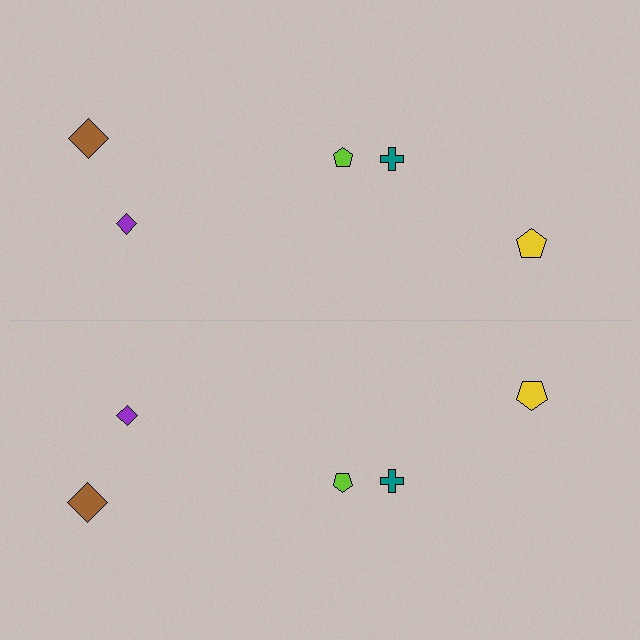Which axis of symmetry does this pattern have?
The pattern has a horizontal axis of symmetry running through the center of the image.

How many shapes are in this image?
There are 10 shapes in this image.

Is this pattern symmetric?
Yes, this pattern has bilateral (reflection) symmetry.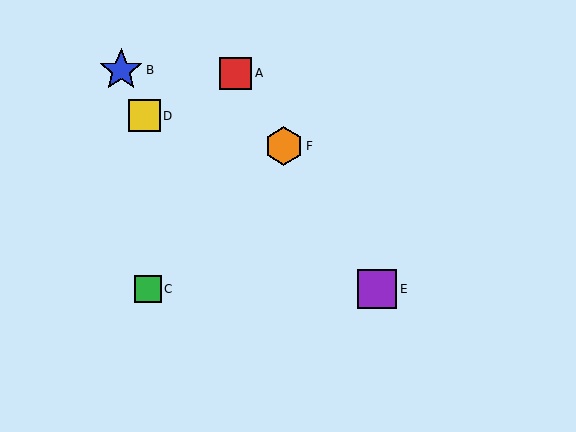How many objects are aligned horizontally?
2 objects (C, E) are aligned horizontally.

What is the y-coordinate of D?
Object D is at y≈116.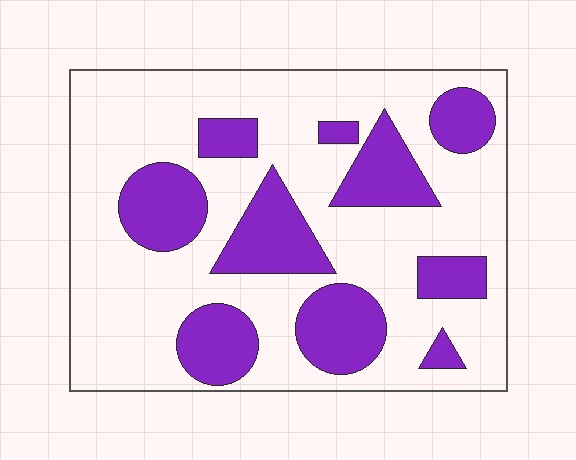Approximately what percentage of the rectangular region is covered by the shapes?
Approximately 30%.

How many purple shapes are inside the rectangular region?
10.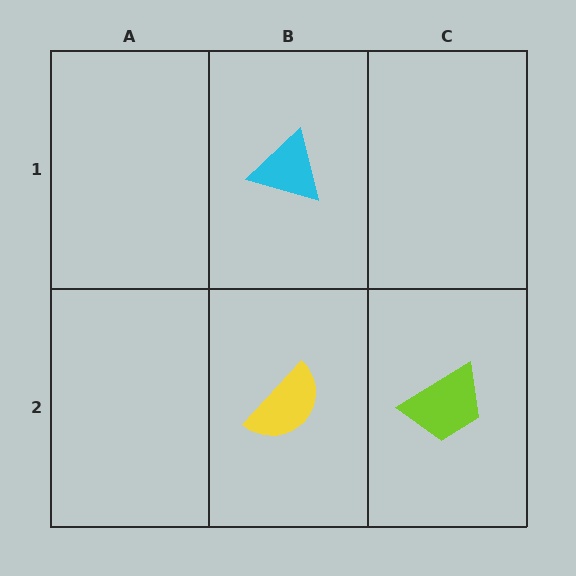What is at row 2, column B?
A yellow semicircle.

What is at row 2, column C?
A lime trapezoid.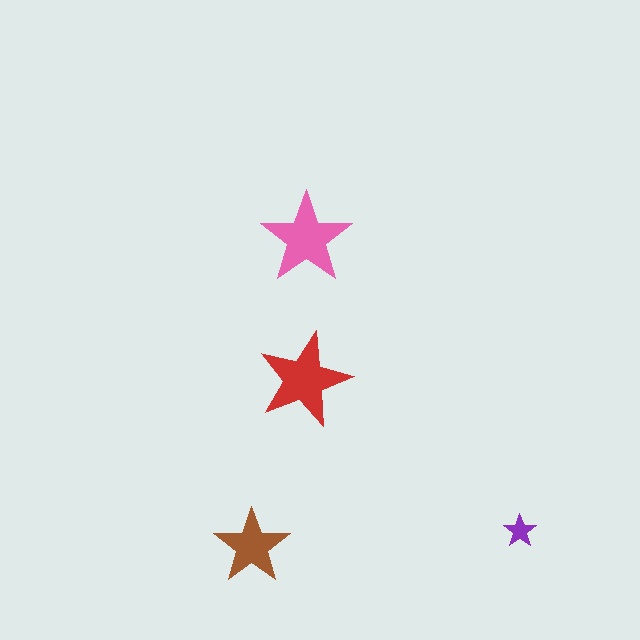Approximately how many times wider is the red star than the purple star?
About 3 times wider.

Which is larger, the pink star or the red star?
The red one.